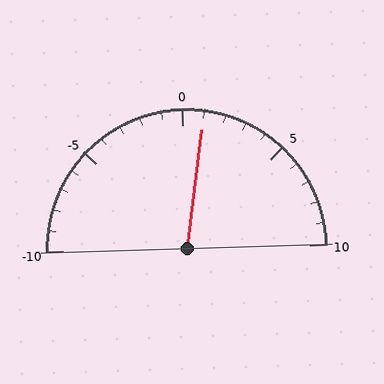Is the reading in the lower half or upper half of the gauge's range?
The reading is in the upper half of the range (-10 to 10).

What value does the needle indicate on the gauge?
The needle indicates approximately 1.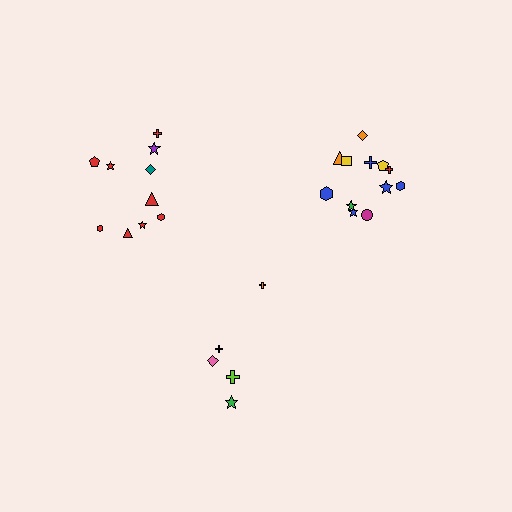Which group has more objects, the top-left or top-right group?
The top-right group.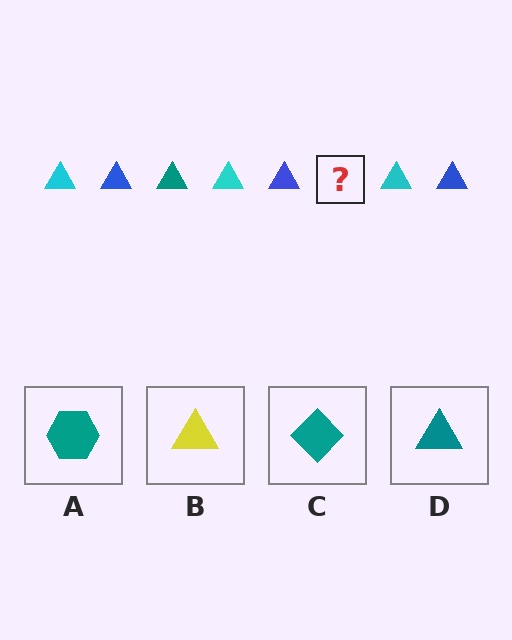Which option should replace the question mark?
Option D.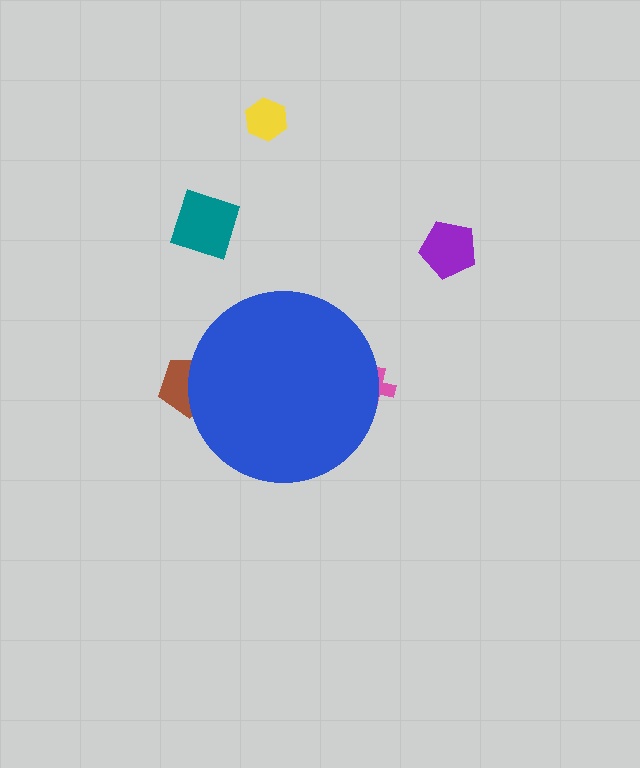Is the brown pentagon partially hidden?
Yes, the brown pentagon is partially hidden behind the blue circle.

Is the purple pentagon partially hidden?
No, the purple pentagon is fully visible.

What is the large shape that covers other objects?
A blue circle.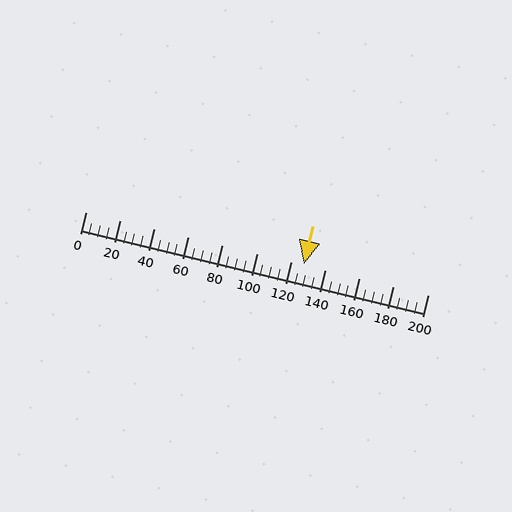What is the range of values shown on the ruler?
The ruler shows values from 0 to 200.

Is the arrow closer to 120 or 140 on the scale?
The arrow is closer to 120.